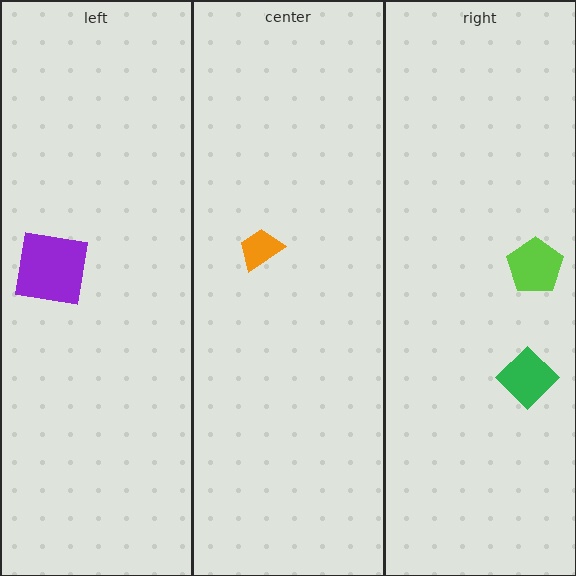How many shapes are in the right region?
2.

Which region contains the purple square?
The left region.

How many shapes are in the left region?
1.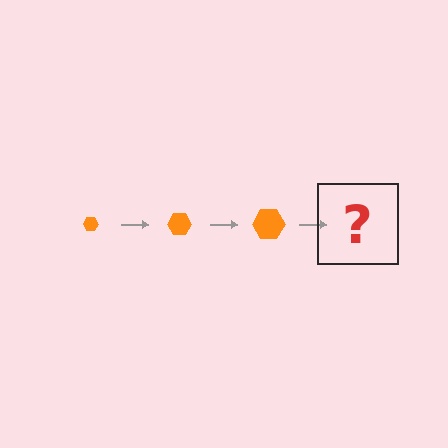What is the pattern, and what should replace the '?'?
The pattern is that the hexagon gets progressively larger each step. The '?' should be an orange hexagon, larger than the previous one.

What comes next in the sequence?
The next element should be an orange hexagon, larger than the previous one.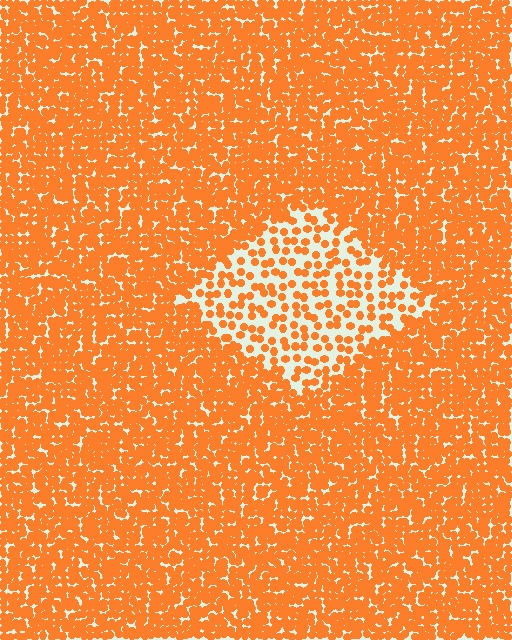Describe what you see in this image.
The image contains small orange elements arranged at two different densities. A diamond-shaped region is visible where the elements are less densely packed than the surrounding area.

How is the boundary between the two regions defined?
The boundary is defined by a change in element density (approximately 2.5x ratio). All elements are the same color, size, and shape.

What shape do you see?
I see a diamond.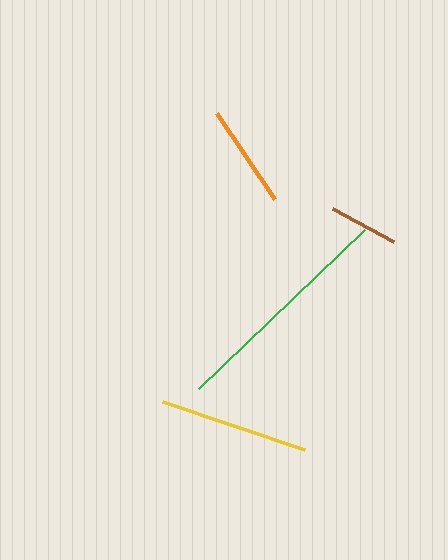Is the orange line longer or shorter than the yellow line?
The yellow line is longer than the orange line.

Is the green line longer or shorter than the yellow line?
The green line is longer than the yellow line.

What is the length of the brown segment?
The brown segment is approximately 69 pixels long.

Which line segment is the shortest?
The brown line is the shortest at approximately 69 pixels.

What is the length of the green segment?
The green segment is approximately 230 pixels long.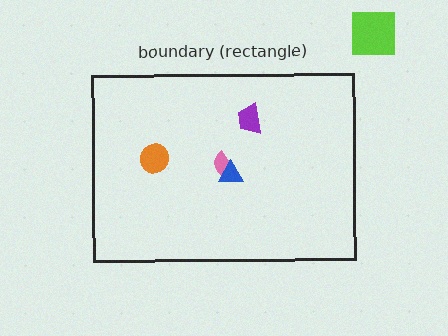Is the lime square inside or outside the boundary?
Outside.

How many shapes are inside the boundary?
4 inside, 1 outside.